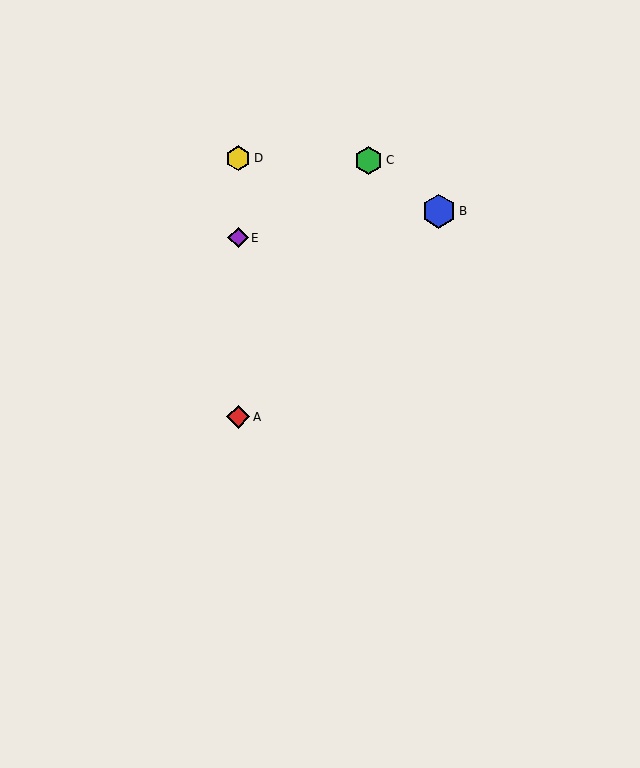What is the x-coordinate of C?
Object C is at x≈368.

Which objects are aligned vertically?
Objects A, D, E are aligned vertically.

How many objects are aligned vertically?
3 objects (A, D, E) are aligned vertically.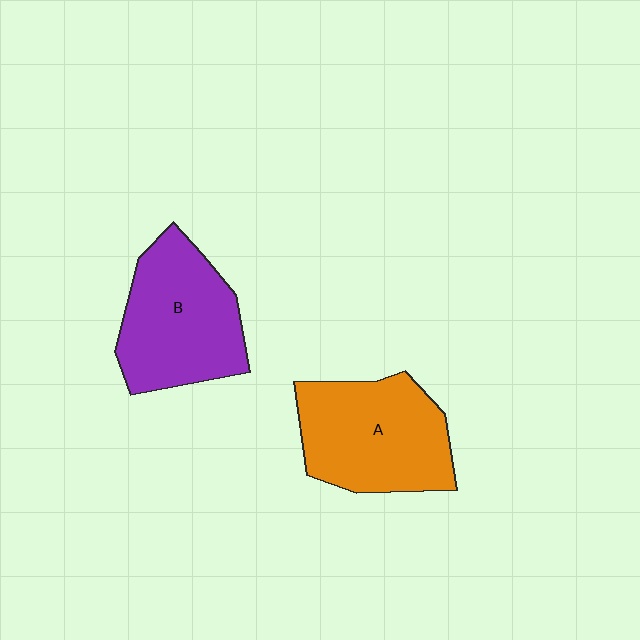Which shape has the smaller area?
Shape B (purple).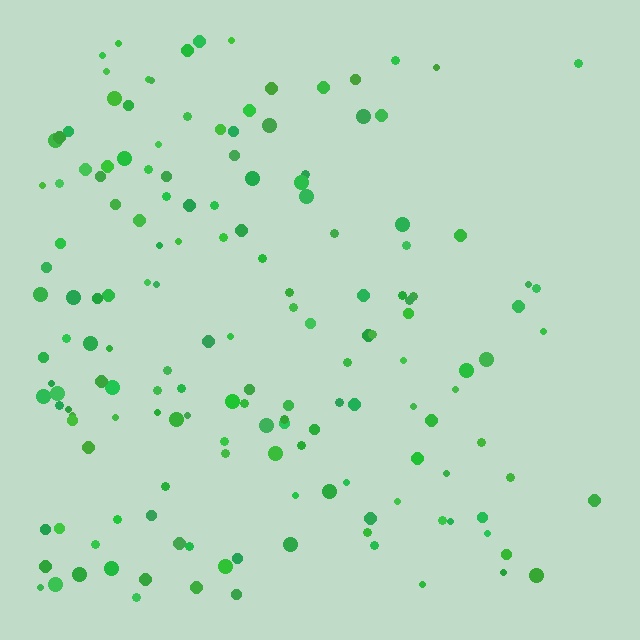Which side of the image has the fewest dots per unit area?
The right.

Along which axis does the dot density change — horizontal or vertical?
Horizontal.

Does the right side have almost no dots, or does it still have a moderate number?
Still a moderate number, just noticeably fewer than the left.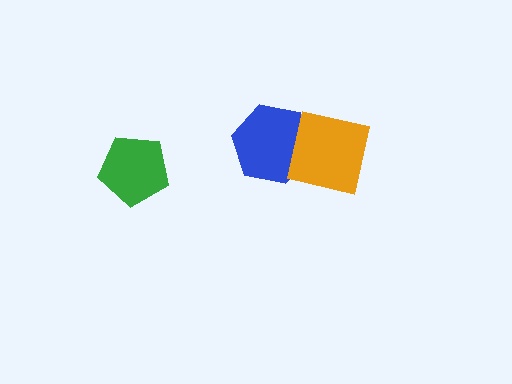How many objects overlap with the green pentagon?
0 objects overlap with the green pentagon.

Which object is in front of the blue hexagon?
The orange square is in front of the blue hexagon.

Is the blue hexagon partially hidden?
Yes, it is partially covered by another shape.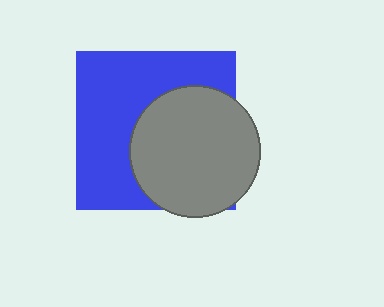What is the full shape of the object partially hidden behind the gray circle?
The partially hidden object is a blue square.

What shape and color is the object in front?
The object in front is a gray circle.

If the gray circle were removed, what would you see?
You would see the complete blue square.